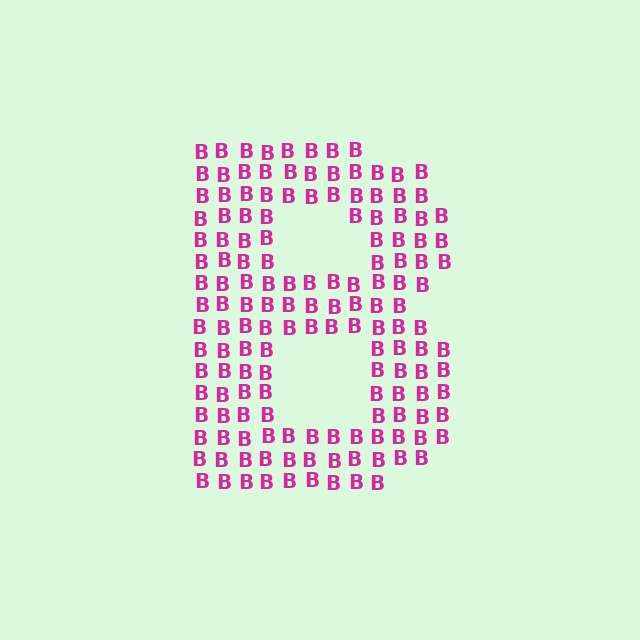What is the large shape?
The large shape is the letter B.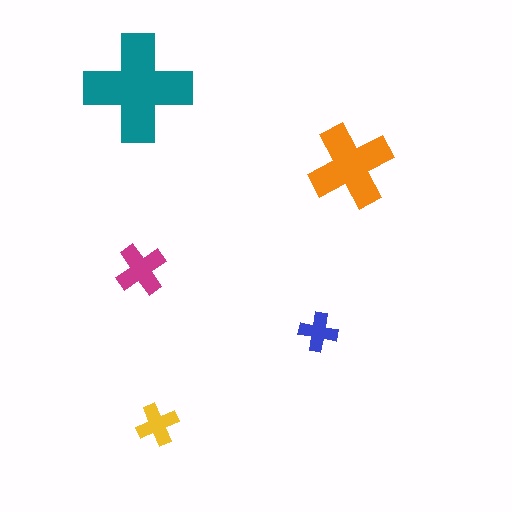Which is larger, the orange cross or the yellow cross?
The orange one.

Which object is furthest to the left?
The teal cross is leftmost.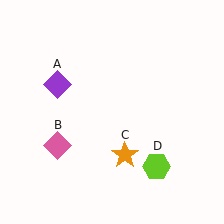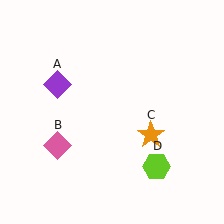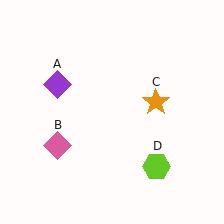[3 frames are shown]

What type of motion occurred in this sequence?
The orange star (object C) rotated counterclockwise around the center of the scene.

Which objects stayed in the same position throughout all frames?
Purple diamond (object A) and pink diamond (object B) and lime hexagon (object D) remained stationary.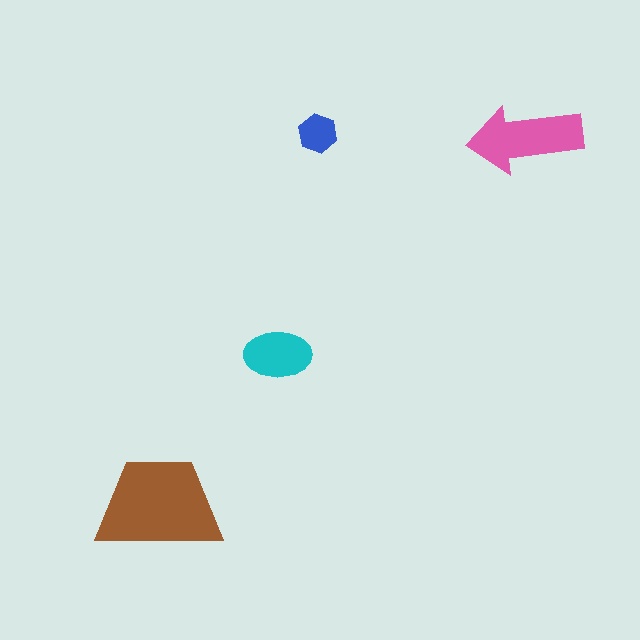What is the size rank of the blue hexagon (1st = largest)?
4th.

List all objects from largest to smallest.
The brown trapezoid, the pink arrow, the cyan ellipse, the blue hexagon.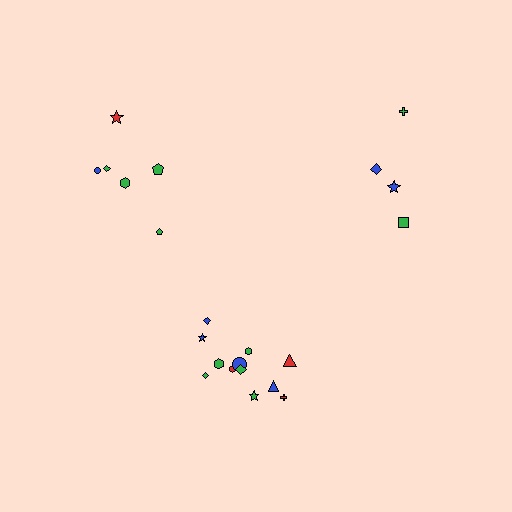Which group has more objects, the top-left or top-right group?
The top-left group.